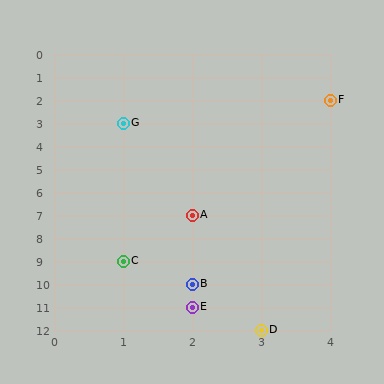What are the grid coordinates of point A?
Point A is at grid coordinates (2, 7).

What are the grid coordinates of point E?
Point E is at grid coordinates (2, 11).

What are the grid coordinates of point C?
Point C is at grid coordinates (1, 9).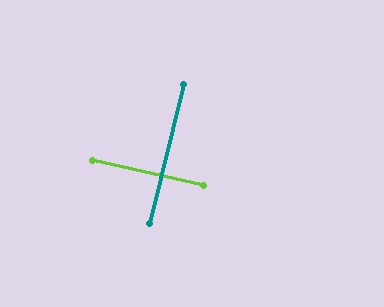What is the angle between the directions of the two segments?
Approximately 89 degrees.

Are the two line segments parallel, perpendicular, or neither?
Perpendicular — they meet at approximately 89°.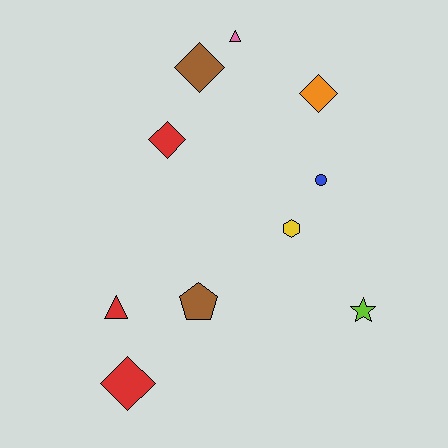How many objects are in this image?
There are 10 objects.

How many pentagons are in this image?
There is 1 pentagon.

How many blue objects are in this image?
There is 1 blue object.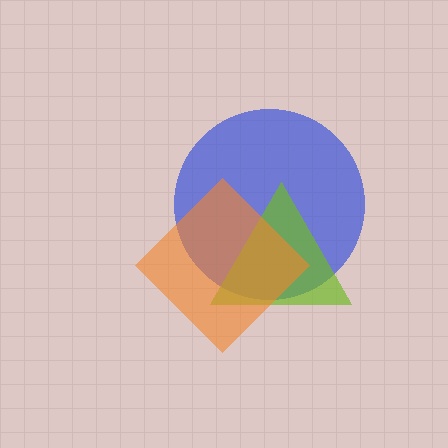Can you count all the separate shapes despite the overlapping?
Yes, there are 3 separate shapes.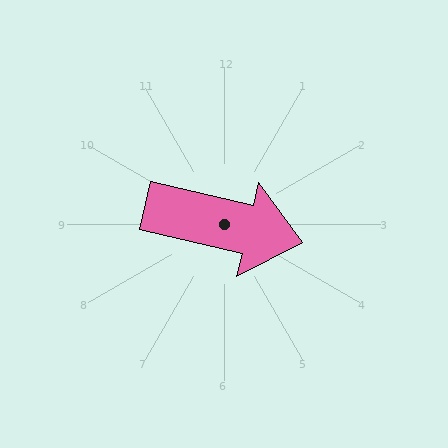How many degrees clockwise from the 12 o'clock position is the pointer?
Approximately 103 degrees.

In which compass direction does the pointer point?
East.